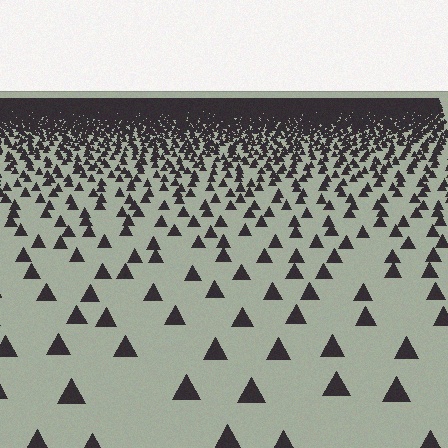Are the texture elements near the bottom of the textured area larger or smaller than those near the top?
Larger. Near the bottom, elements are closer to the viewer and appear at a bigger on-screen size.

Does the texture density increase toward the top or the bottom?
Density increases toward the top.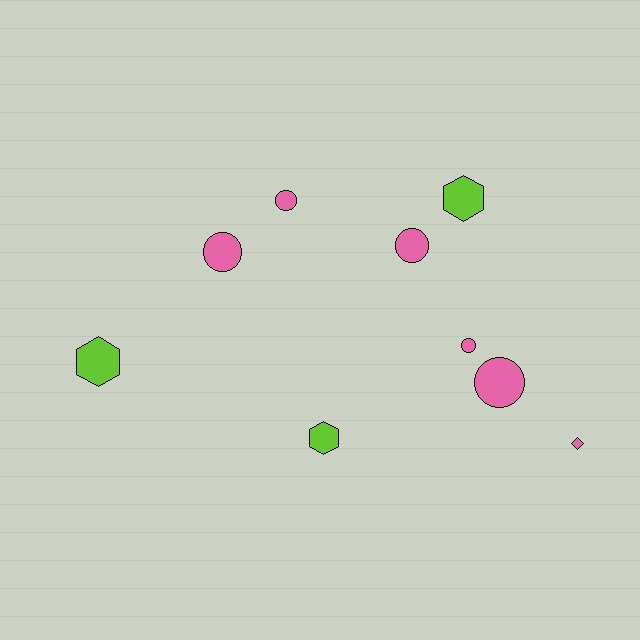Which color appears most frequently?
Pink, with 6 objects.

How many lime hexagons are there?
There are 3 lime hexagons.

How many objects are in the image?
There are 9 objects.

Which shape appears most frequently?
Circle, with 5 objects.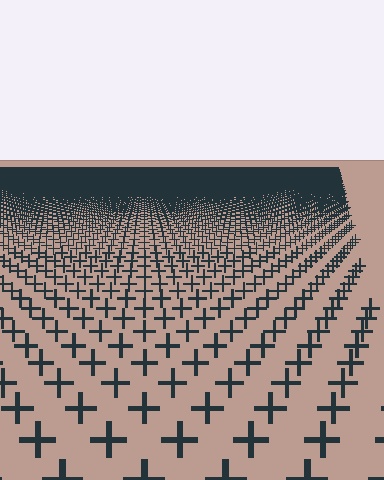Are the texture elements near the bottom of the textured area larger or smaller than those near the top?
Larger. Near the bottom, elements are closer to the viewer and appear at a bigger on-screen size.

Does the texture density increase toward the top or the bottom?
Density increases toward the top.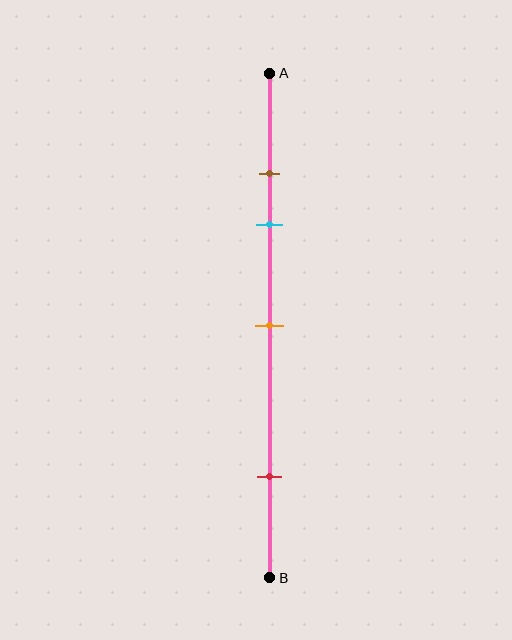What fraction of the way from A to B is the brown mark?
The brown mark is approximately 20% (0.2) of the way from A to B.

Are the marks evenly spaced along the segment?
No, the marks are not evenly spaced.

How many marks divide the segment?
There are 4 marks dividing the segment.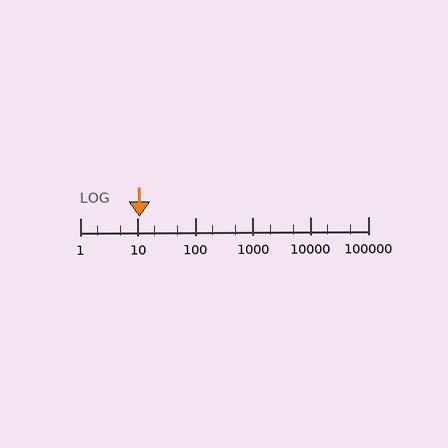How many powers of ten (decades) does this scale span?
The scale spans 5 decades, from 1 to 100000.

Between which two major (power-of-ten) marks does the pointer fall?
The pointer is between 10 and 100.